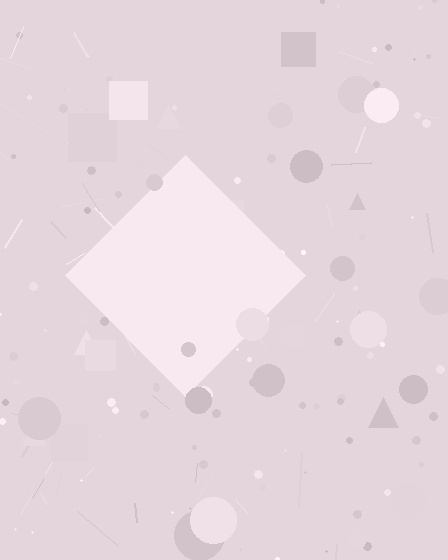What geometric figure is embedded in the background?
A diamond is embedded in the background.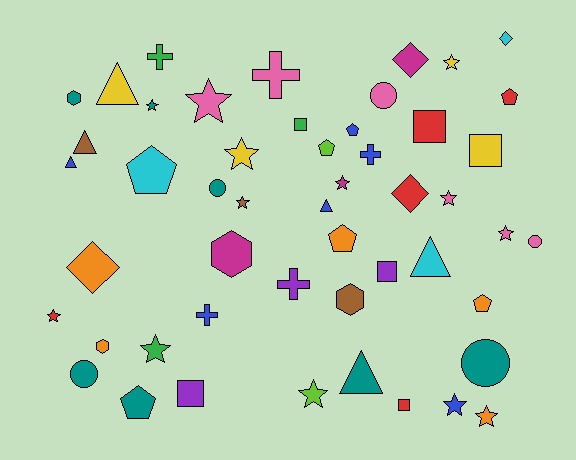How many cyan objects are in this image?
There are 3 cyan objects.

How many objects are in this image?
There are 50 objects.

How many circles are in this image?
There are 5 circles.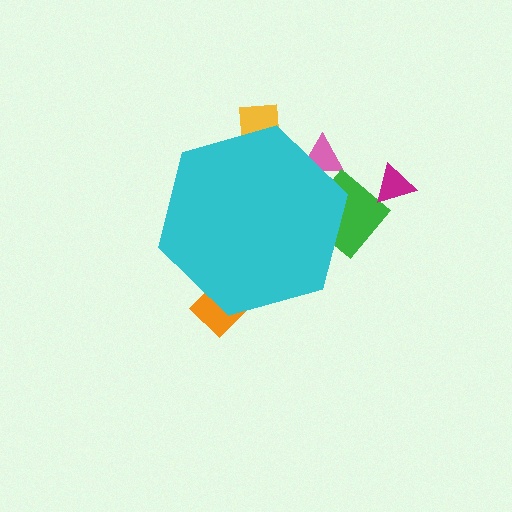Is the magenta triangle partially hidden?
No, the magenta triangle is fully visible.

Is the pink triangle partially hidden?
Yes, the pink triangle is partially hidden behind the cyan hexagon.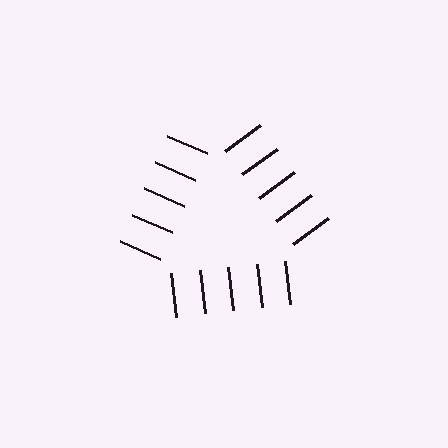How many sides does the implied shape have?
3 sides — the line-ends trace a triangle.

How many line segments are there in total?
15 — 5 along each of the 3 edges.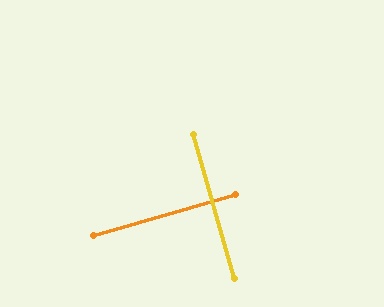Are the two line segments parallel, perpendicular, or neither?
Perpendicular — they meet at approximately 90°.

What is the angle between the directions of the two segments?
Approximately 90 degrees.